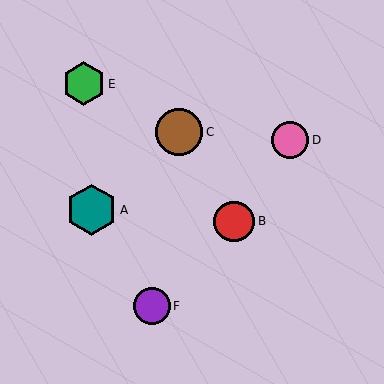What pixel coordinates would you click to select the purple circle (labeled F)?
Click at (152, 306) to select the purple circle F.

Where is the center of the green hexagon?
The center of the green hexagon is at (84, 84).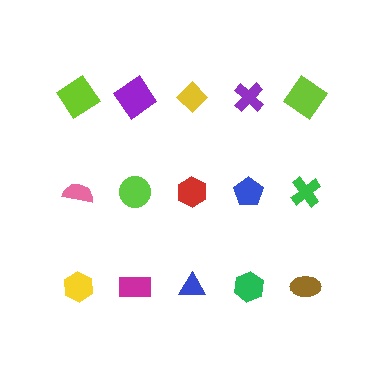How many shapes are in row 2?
5 shapes.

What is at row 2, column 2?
A lime circle.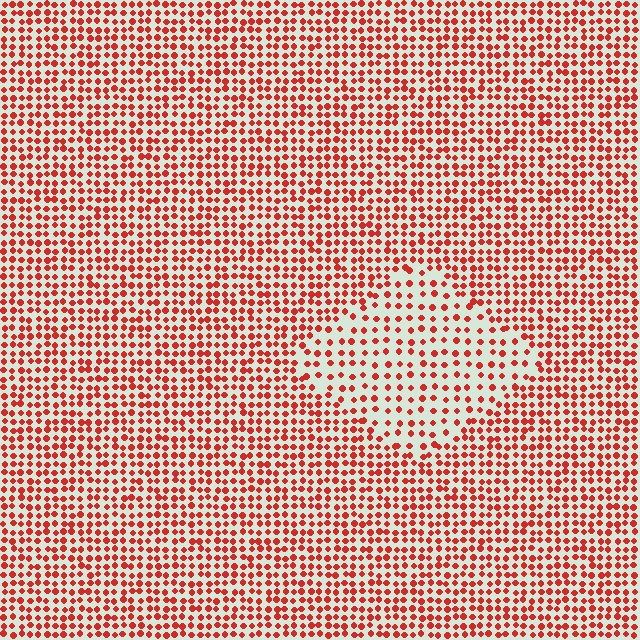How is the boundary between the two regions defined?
The boundary is defined by a change in element density (approximately 1.8x ratio). All elements are the same color, size, and shape.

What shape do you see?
I see a diamond.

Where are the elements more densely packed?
The elements are more densely packed outside the diamond boundary.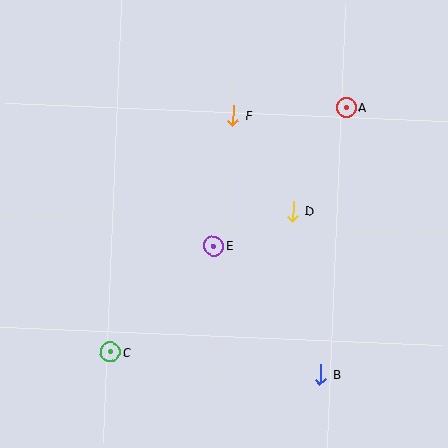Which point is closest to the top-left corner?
Point F is closest to the top-left corner.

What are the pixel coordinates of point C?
Point C is at (110, 352).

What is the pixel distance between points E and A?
The distance between E and A is 192 pixels.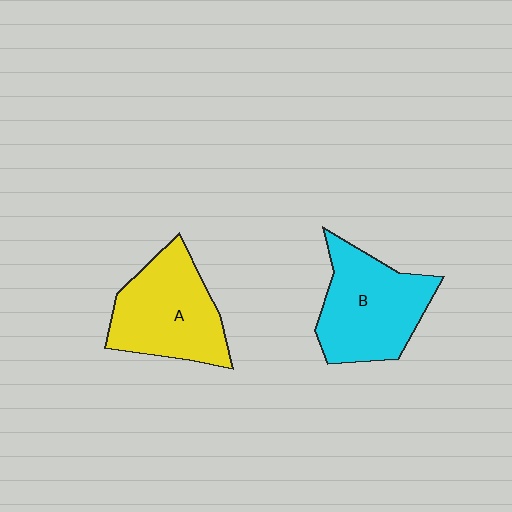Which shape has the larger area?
Shape B (cyan).